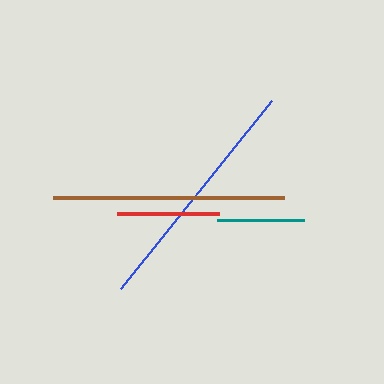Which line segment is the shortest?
The teal line is the shortest at approximately 87 pixels.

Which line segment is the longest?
The blue line is the longest at approximately 241 pixels.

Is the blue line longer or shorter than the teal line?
The blue line is longer than the teal line.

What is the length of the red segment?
The red segment is approximately 102 pixels long.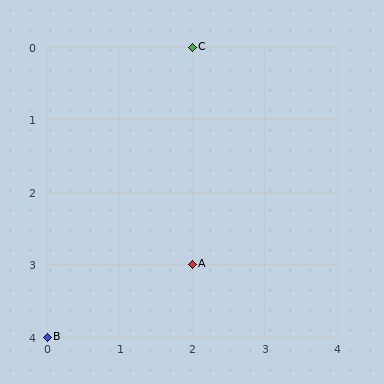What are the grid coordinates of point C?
Point C is at grid coordinates (2, 0).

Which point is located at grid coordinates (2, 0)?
Point C is at (2, 0).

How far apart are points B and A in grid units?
Points B and A are 2 columns and 1 row apart (about 2.2 grid units diagonally).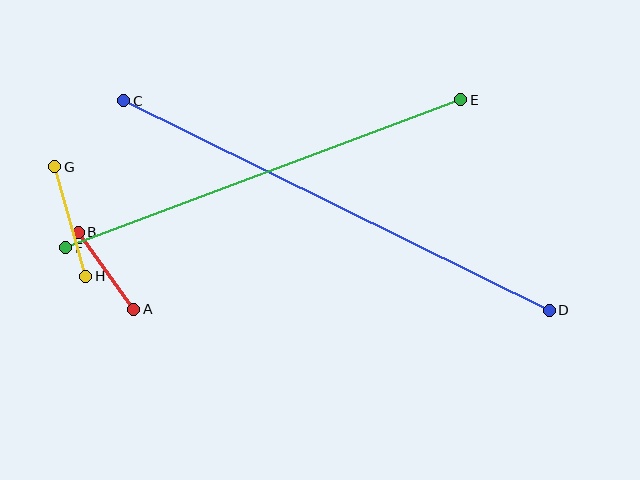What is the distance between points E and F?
The distance is approximately 422 pixels.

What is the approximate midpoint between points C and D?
The midpoint is at approximately (336, 205) pixels.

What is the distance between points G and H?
The distance is approximately 114 pixels.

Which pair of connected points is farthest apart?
Points C and D are farthest apart.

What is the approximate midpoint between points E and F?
The midpoint is at approximately (263, 174) pixels.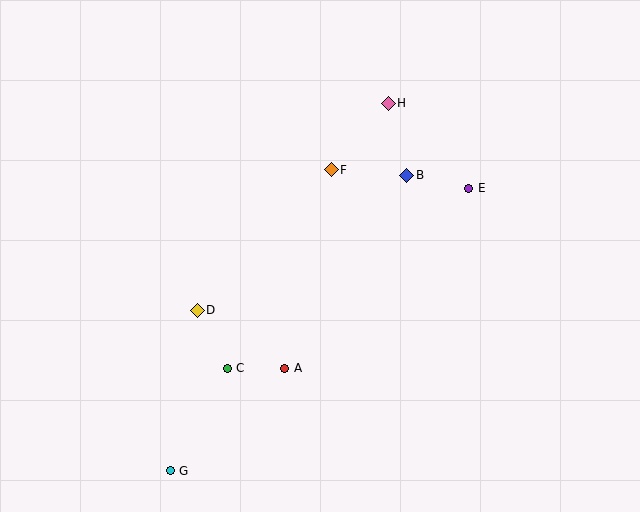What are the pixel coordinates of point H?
Point H is at (388, 103).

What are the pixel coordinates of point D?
Point D is at (197, 310).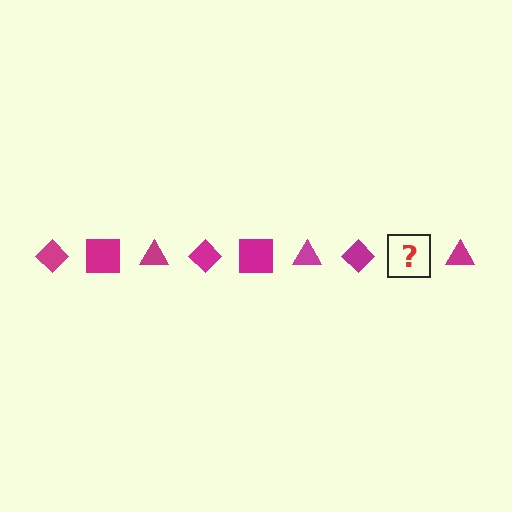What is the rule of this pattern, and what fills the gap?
The rule is that the pattern cycles through diamond, square, triangle shapes in magenta. The gap should be filled with a magenta square.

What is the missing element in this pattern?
The missing element is a magenta square.